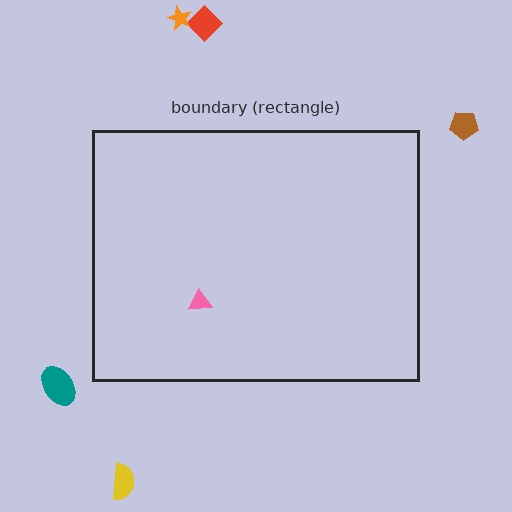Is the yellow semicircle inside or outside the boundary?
Outside.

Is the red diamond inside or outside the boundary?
Outside.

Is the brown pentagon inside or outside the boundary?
Outside.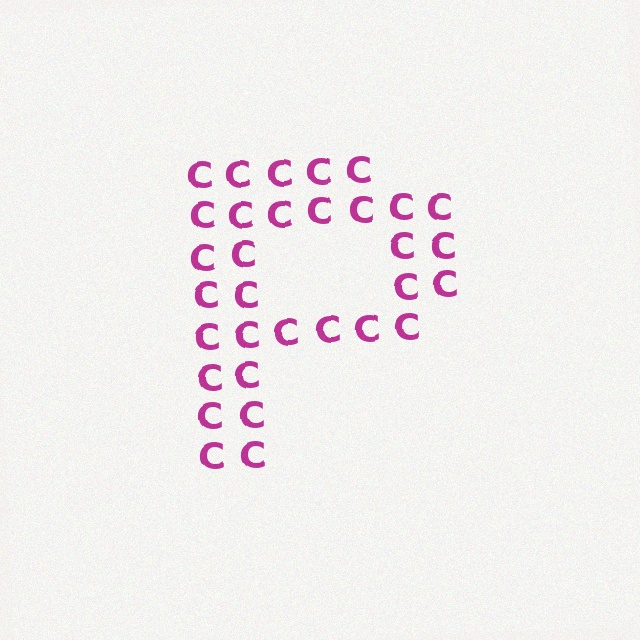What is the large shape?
The large shape is the letter P.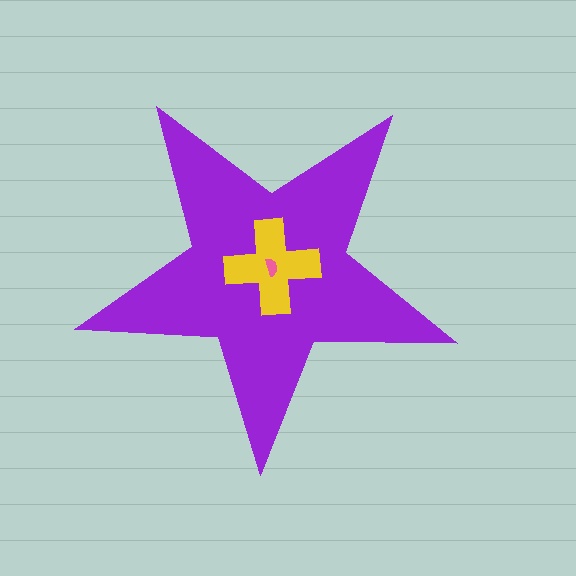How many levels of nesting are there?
3.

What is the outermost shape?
The purple star.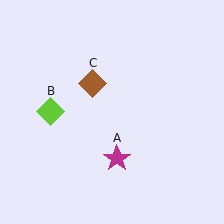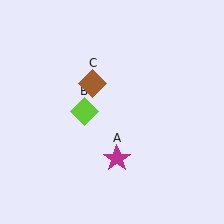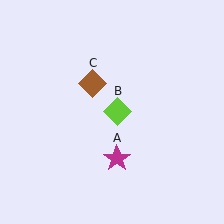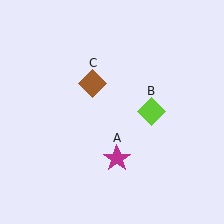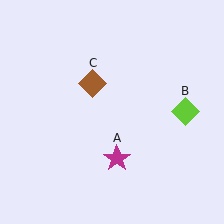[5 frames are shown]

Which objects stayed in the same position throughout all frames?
Magenta star (object A) and brown diamond (object C) remained stationary.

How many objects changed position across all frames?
1 object changed position: lime diamond (object B).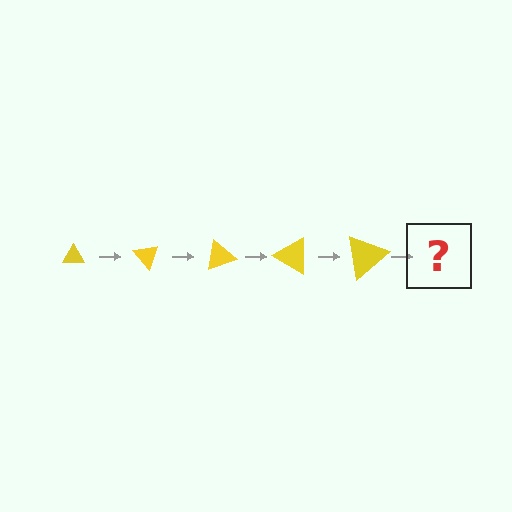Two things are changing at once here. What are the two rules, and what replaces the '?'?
The two rules are that the triangle grows larger each step and it rotates 50 degrees each step. The '?' should be a triangle, larger than the previous one and rotated 250 degrees from the start.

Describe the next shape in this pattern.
It should be a triangle, larger than the previous one and rotated 250 degrees from the start.